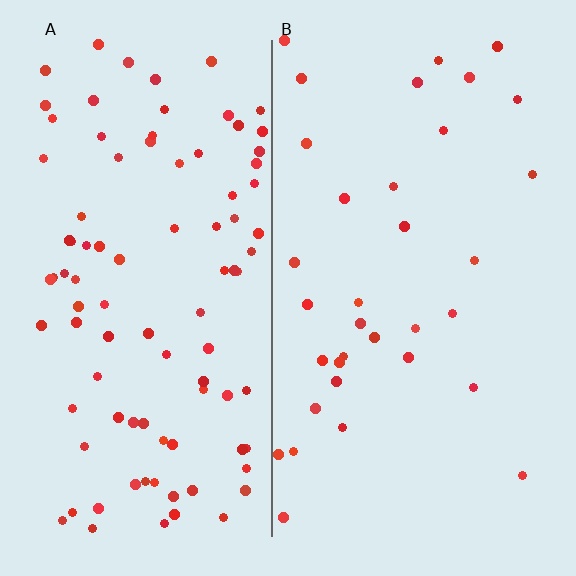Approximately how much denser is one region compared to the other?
Approximately 2.7× — region A over region B.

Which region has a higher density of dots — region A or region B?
A (the left).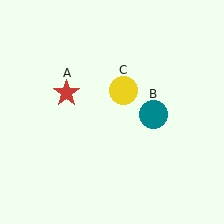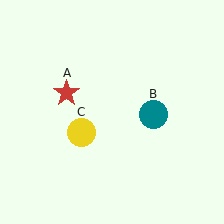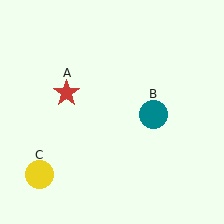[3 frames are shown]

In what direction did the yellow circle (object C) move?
The yellow circle (object C) moved down and to the left.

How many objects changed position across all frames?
1 object changed position: yellow circle (object C).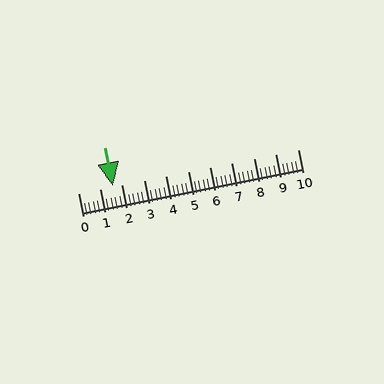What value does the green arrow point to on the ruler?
The green arrow points to approximately 1.6.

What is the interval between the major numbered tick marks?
The major tick marks are spaced 1 units apart.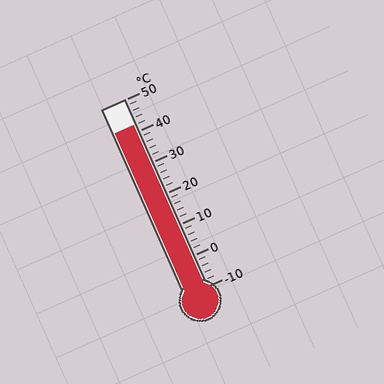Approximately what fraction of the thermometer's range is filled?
The thermometer is filled to approximately 85% of its range.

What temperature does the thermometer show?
The thermometer shows approximately 42°C.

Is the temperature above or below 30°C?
The temperature is above 30°C.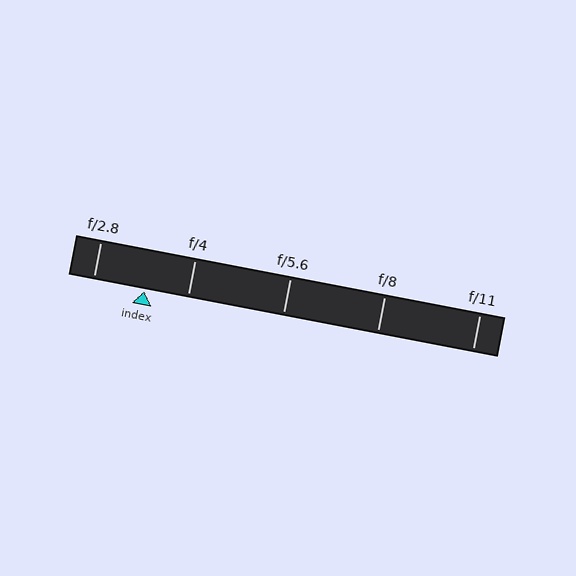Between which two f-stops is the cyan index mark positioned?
The index mark is between f/2.8 and f/4.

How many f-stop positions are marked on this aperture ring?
There are 5 f-stop positions marked.